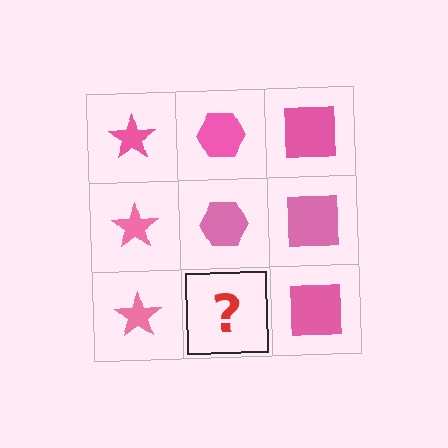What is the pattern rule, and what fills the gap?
The rule is that each column has a consistent shape. The gap should be filled with a pink hexagon.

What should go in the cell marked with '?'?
The missing cell should contain a pink hexagon.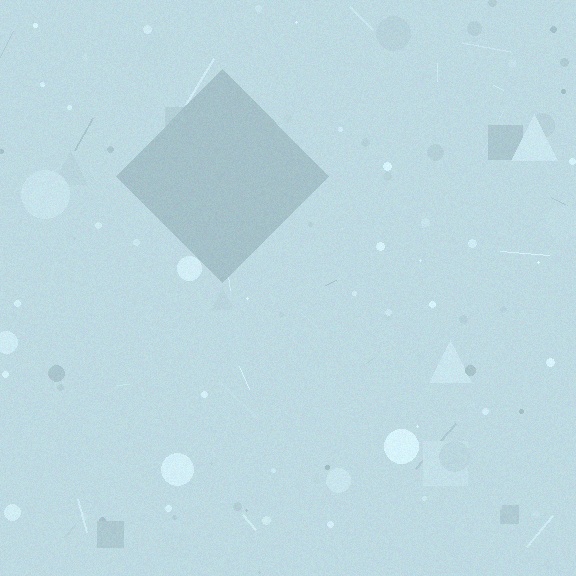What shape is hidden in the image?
A diamond is hidden in the image.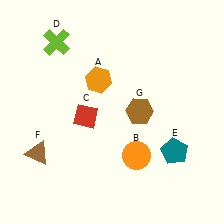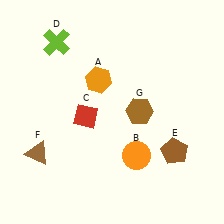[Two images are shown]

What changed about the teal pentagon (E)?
In Image 1, E is teal. In Image 2, it changed to brown.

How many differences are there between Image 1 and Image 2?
There is 1 difference between the two images.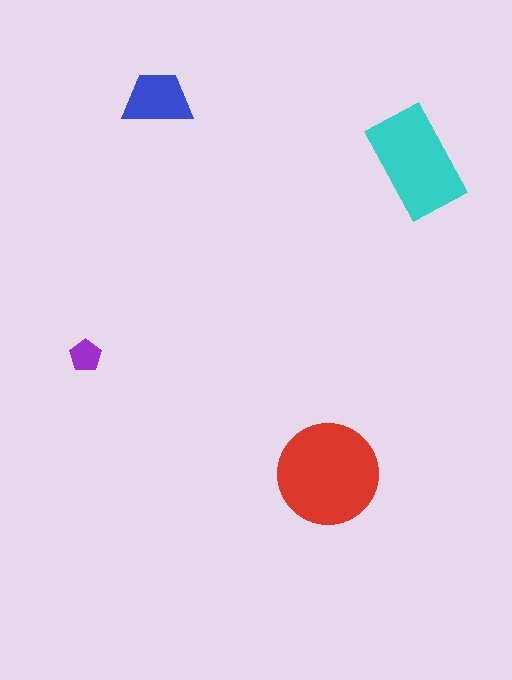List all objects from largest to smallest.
The red circle, the cyan rectangle, the blue trapezoid, the purple pentagon.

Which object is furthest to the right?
The cyan rectangle is rightmost.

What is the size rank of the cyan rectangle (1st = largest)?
2nd.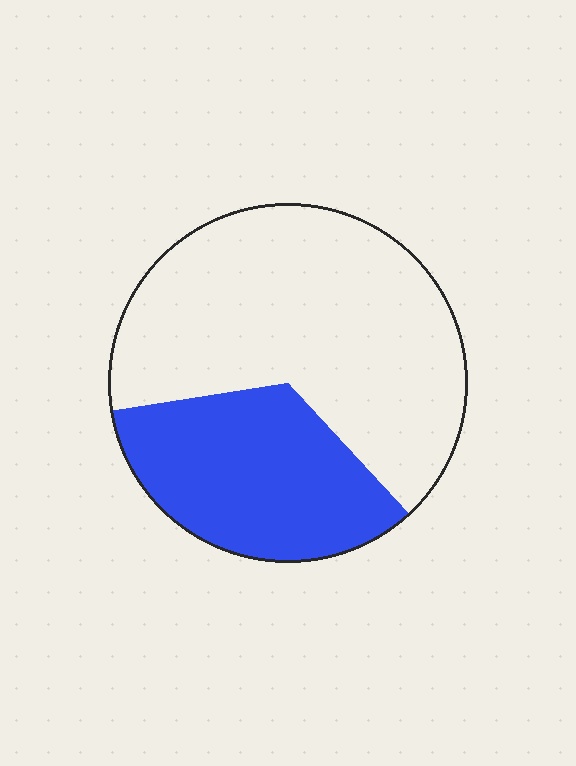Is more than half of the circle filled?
No.